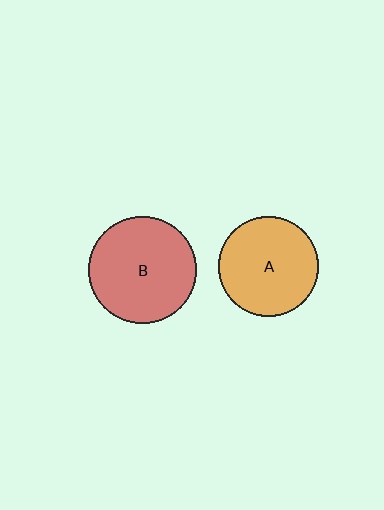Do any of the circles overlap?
No, none of the circles overlap.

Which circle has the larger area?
Circle B (red).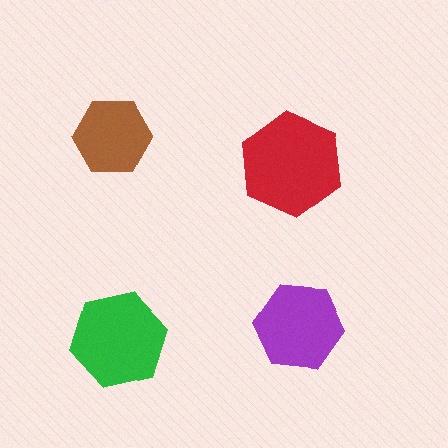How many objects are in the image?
There are 4 objects in the image.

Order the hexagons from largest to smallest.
the red one, the green one, the purple one, the brown one.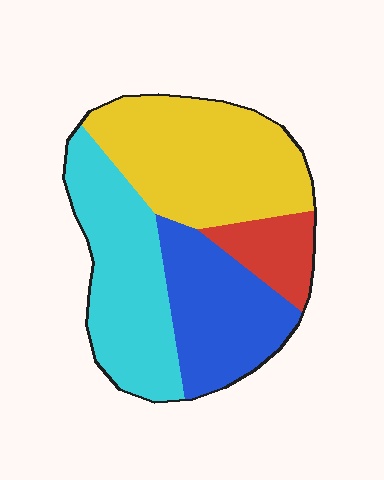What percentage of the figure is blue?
Blue takes up about one quarter (1/4) of the figure.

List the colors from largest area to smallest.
From largest to smallest: yellow, cyan, blue, red.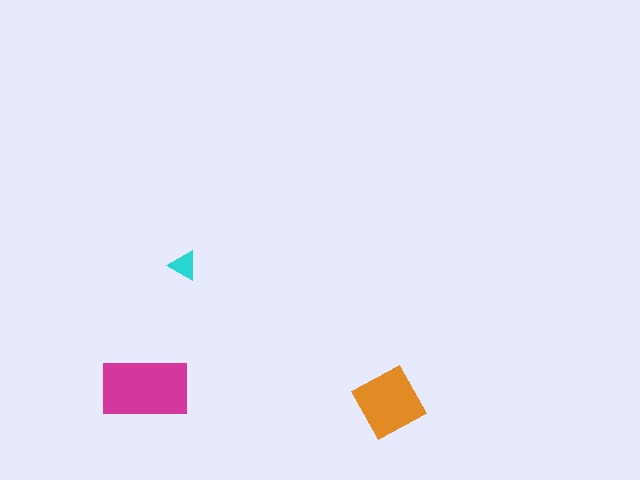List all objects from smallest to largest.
The cyan triangle, the orange diamond, the magenta rectangle.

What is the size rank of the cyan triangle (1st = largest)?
3rd.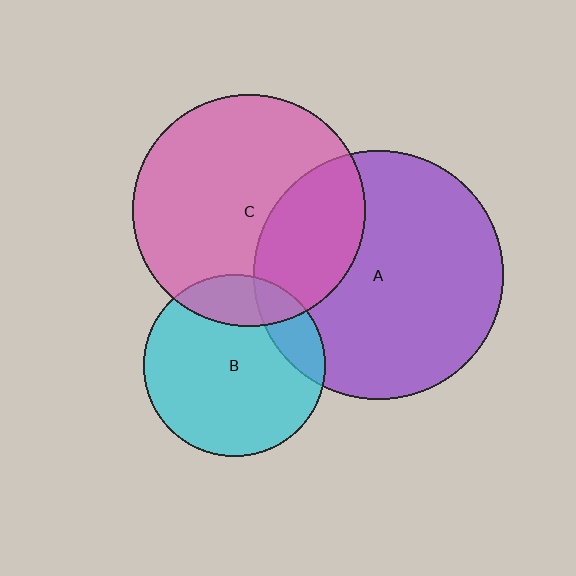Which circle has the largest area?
Circle A (purple).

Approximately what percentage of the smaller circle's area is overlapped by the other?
Approximately 15%.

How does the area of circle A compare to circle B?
Approximately 1.9 times.